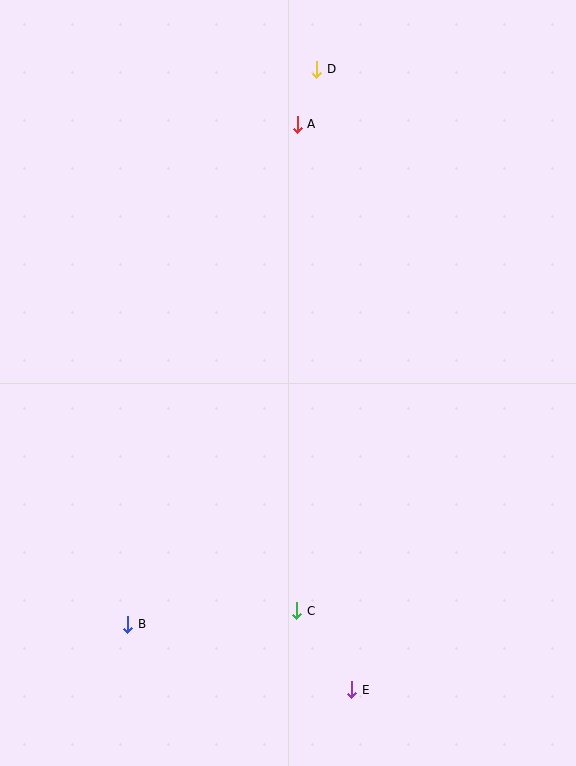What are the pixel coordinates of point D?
Point D is at (317, 69).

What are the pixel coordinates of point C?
Point C is at (297, 611).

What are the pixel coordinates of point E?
Point E is at (352, 690).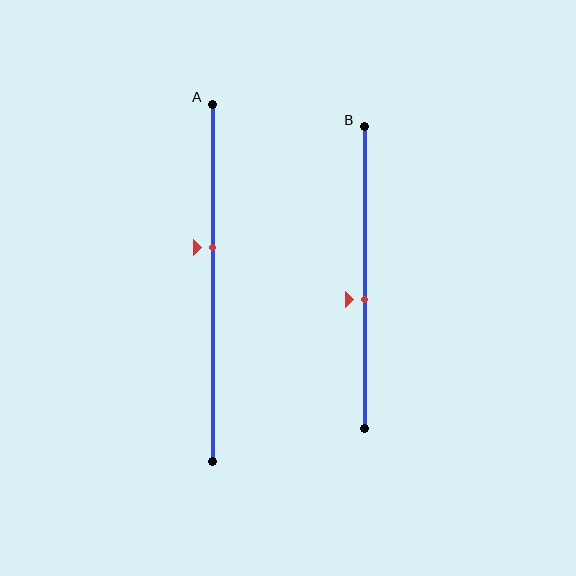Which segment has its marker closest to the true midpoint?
Segment B has its marker closest to the true midpoint.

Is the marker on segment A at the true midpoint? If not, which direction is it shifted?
No, the marker on segment A is shifted upward by about 10% of the segment length.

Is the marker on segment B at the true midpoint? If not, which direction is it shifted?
No, the marker on segment B is shifted downward by about 7% of the segment length.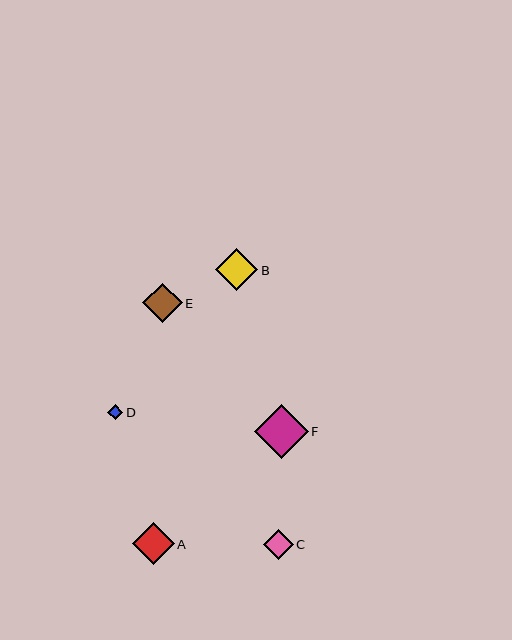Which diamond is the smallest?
Diamond D is the smallest with a size of approximately 15 pixels.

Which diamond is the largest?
Diamond F is the largest with a size of approximately 54 pixels.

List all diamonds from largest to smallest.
From largest to smallest: F, A, B, E, C, D.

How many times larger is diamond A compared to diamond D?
Diamond A is approximately 2.8 times the size of diamond D.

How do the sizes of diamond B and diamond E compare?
Diamond B and diamond E are approximately the same size.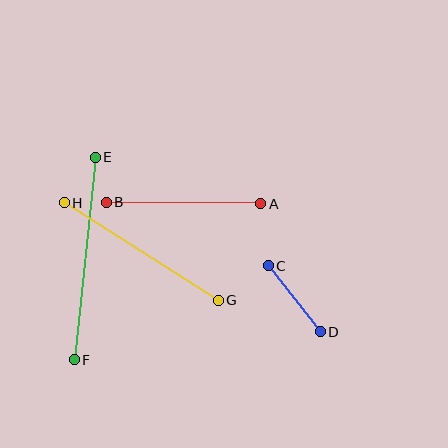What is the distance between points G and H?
The distance is approximately 182 pixels.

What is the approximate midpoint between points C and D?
The midpoint is at approximately (294, 299) pixels.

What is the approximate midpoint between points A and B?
The midpoint is at approximately (183, 203) pixels.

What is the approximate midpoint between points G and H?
The midpoint is at approximately (141, 252) pixels.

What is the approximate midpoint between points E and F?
The midpoint is at approximately (85, 259) pixels.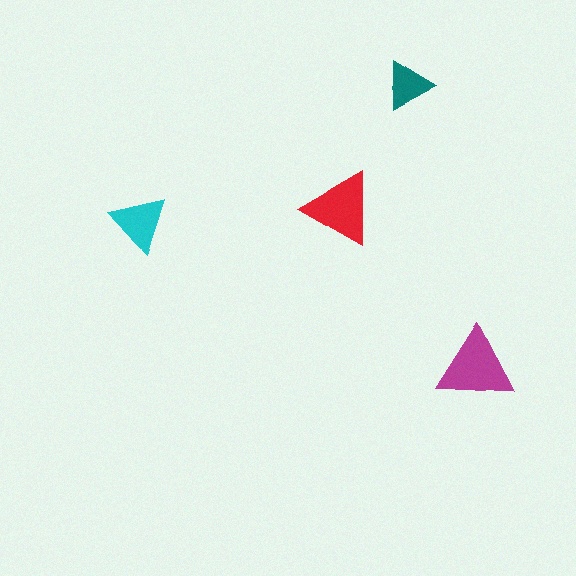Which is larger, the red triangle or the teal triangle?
The red one.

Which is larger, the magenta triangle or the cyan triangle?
The magenta one.